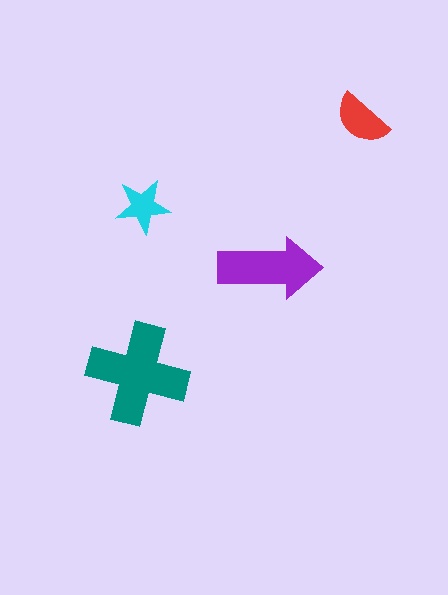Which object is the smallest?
The cyan star.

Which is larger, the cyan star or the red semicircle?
The red semicircle.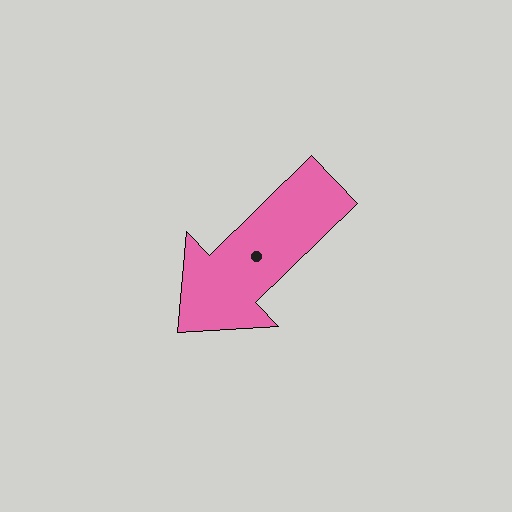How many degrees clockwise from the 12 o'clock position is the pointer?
Approximately 226 degrees.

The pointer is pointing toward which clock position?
Roughly 8 o'clock.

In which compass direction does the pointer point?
Southwest.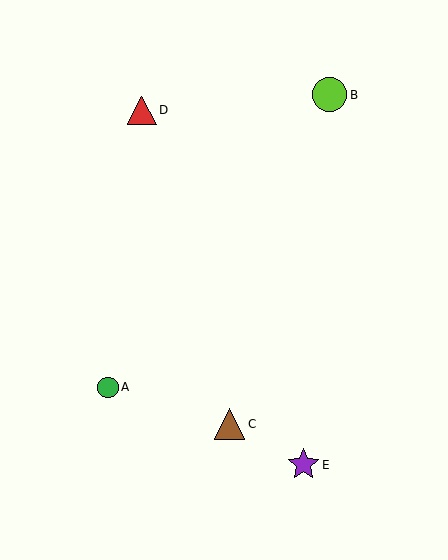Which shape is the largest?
The lime circle (labeled B) is the largest.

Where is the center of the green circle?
The center of the green circle is at (108, 387).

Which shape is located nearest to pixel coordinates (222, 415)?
The brown triangle (labeled C) at (230, 424) is nearest to that location.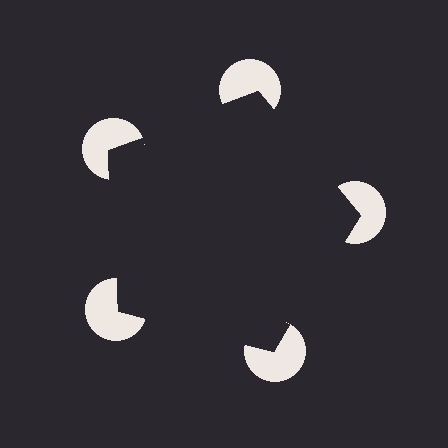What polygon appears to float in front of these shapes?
An illusory pentagon — its edges are inferred from the aligned wedge cuts in the pac-man discs, not physically drawn.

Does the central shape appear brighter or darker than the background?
It typically appears slightly darker than the background, even though no actual brightness change is drawn.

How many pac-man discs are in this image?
There are 5 — one at each vertex of the illusory pentagon.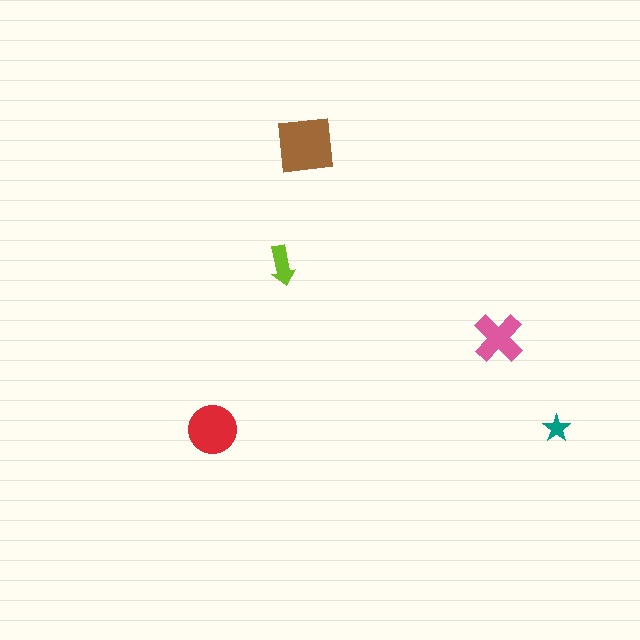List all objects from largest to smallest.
The brown square, the red circle, the pink cross, the lime arrow, the teal star.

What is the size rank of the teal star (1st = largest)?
5th.